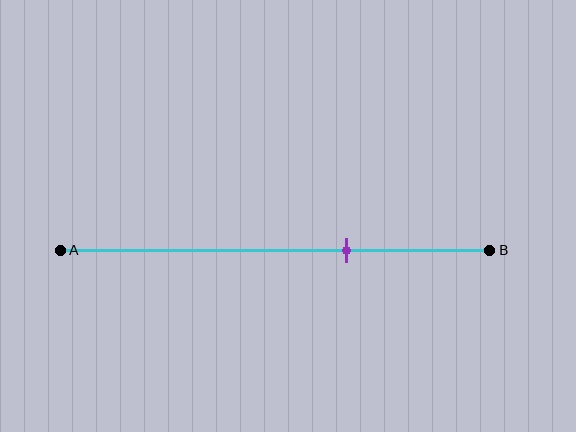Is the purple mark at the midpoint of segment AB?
No, the mark is at about 65% from A, not at the 50% midpoint.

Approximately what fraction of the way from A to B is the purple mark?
The purple mark is approximately 65% of the way from A to B.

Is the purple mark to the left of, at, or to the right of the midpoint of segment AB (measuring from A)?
The purple mark is to the right of the midpoint of segment AB.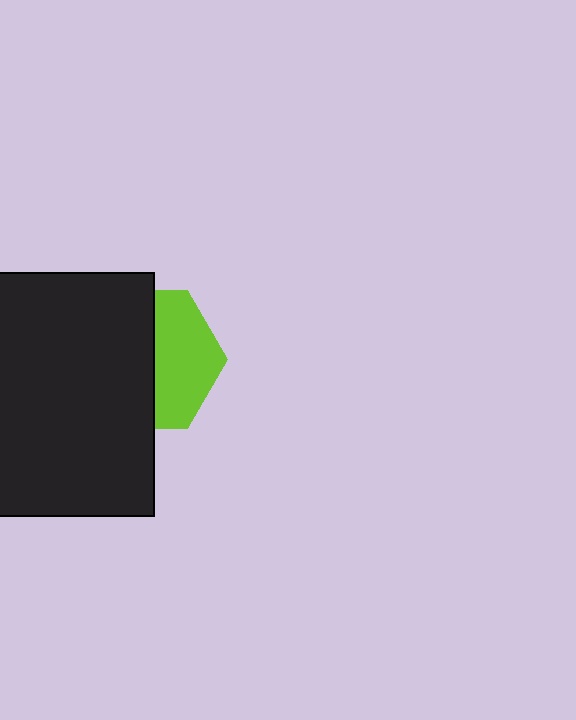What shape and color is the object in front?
The object in front is a black rectangle.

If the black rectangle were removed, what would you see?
You would see the complete lime hexagon.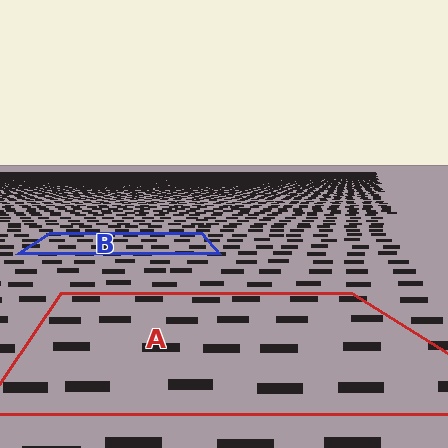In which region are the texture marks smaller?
The texture marks are smaller in region B, because it is farther away.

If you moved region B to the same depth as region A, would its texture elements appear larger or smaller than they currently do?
They would appear larger. At a closer depth, the same texture elements are projected at a bigger on-screen size.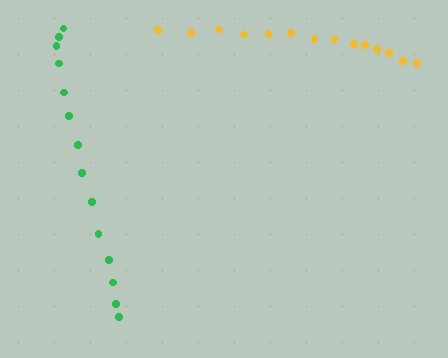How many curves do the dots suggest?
There are 2 distinct paths.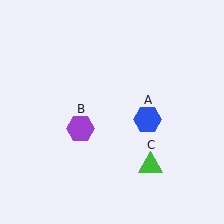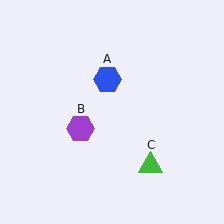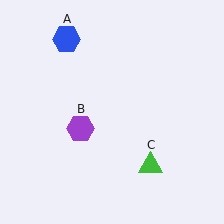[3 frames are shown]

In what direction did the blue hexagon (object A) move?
The blue hexagon (object A) moved up and to the left.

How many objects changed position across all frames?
1 object changed position: blue hexagon (object A).